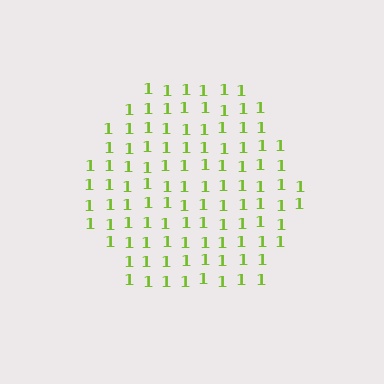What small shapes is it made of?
It is made of small digit 1's.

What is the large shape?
The large shape is a hexagon.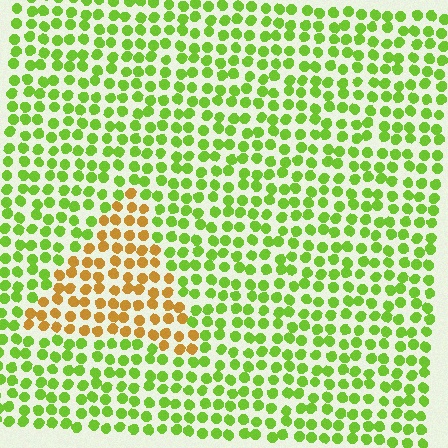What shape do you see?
I see a triangle.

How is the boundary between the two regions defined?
The boundary is defined purely by a slight shift in hue (about 58 degrees). Spacing, size, and orientation are identical on both sides.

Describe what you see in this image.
The image is filled with small lime elements in a uniform arrangement. A triangle-shaped region is visible where the elements are tinted to a slightly different hue, forming a subtle color boundary.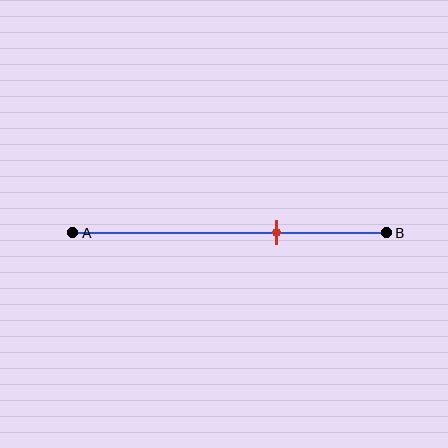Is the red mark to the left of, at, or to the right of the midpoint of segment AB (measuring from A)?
The red mark is to the right of the midpoint of segment AB.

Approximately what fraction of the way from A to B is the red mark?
The red mark is approximately 65% of the way from A to B.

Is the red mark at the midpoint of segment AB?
No, the mark is at about 65% from A, not at the 50% midpoint.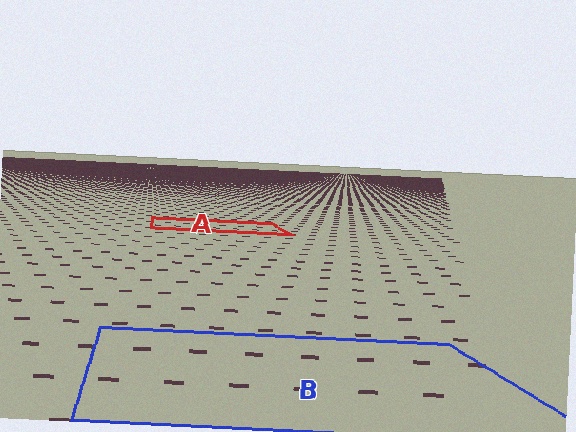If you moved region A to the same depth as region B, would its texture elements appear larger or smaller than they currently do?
They would appear larger. At a closer depth, the same texture elements are projected at a bigger on-screen size.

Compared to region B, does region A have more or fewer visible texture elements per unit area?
Region A has more texture elements per unit area — they are packed more densely because it is farther away.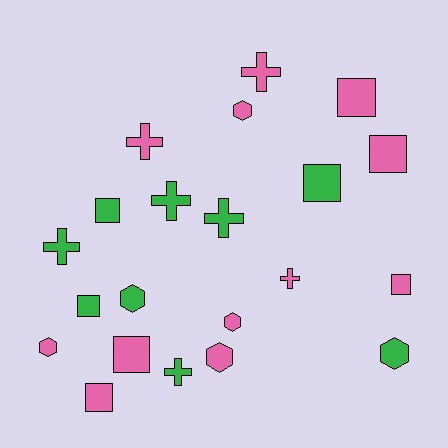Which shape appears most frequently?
Square, with 8 objects.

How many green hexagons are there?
There are 2 green hexagons.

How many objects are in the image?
There are 21 objects.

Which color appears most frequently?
Pink, with 12 objects.